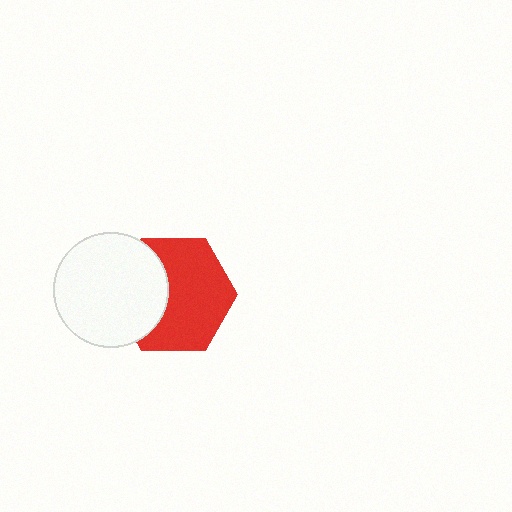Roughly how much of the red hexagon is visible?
Most of it is visible (roughly 66%).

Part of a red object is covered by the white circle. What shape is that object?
It is a hexagon.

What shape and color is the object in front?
The object in front is a white circle.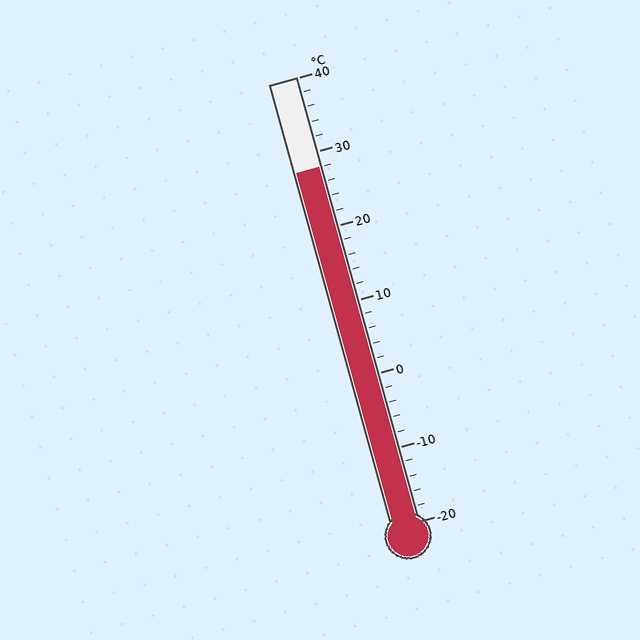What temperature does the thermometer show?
The thermometer shows approximately 28°C.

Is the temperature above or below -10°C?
The temperature is above -10°C.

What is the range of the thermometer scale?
The thermometer scale ranges from -20°C to 40°C.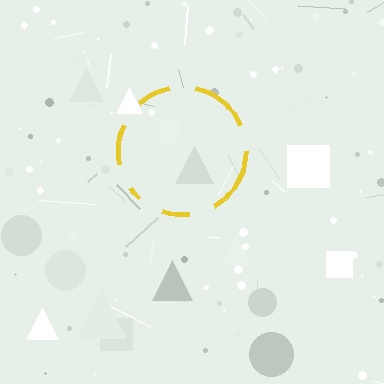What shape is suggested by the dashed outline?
The dashed outline suggests a circle.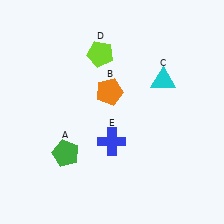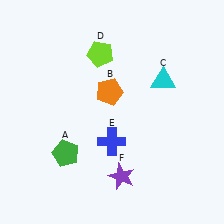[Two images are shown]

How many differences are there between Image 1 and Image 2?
There is 1 difference between the two images.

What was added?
A purple star (F) was added in Image 2.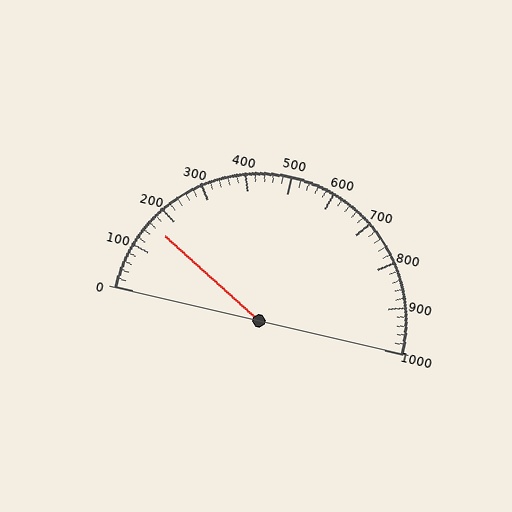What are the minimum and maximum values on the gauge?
The gauge ranges from 0 to 1000.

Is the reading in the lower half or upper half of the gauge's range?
The reading is in the lower half of the range (0 to 1000).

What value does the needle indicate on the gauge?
The needle indicates approximately 160.